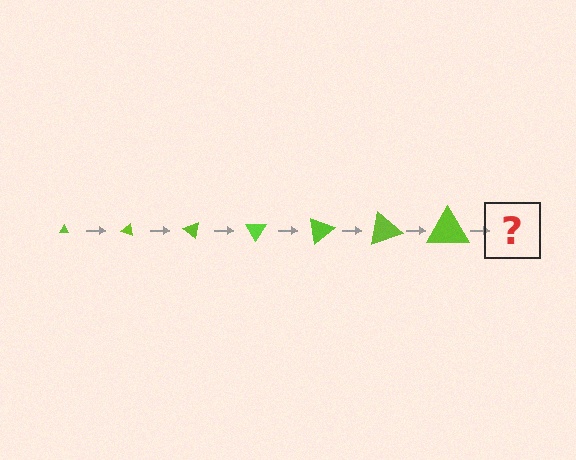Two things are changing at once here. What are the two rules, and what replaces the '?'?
The two rules are that the triangle grows larger each step and it rotates 20 degrees each step. The '?' should be a triangle, larger than the previous one and rotated 140 degrees from the start.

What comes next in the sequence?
The next element should be a triangle, larger than the previous one and rotated 140 degrees from the start.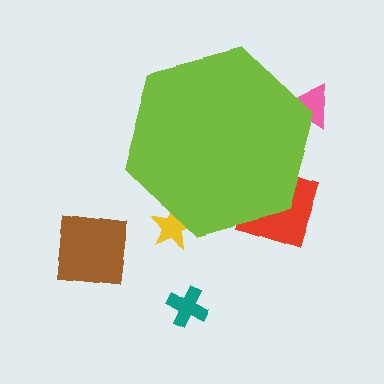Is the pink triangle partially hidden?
Yes, the pink triangle is partially hidden behind the lime hexagon.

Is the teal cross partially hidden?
No, the teal cross is fully visible.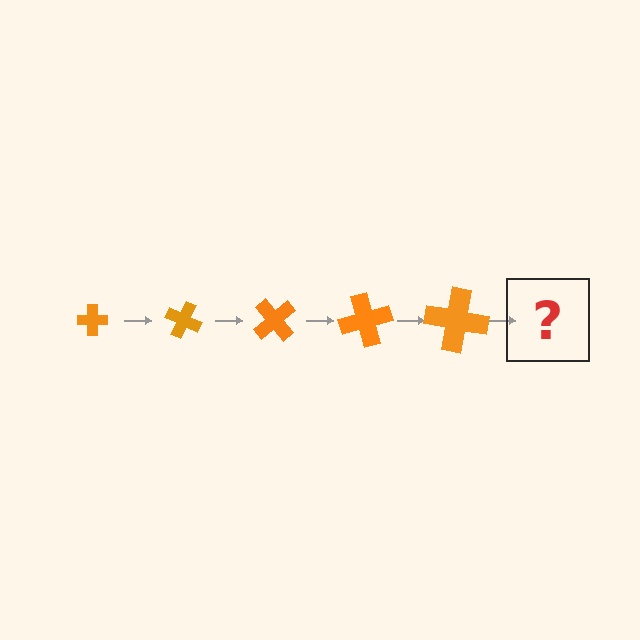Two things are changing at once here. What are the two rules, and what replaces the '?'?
The two rules are that the cross grows larger each step and it rotates 25 degrees each step. The '?' should be a cross, larger than the previous one and rotated 125 degrees from the start.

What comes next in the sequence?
The next element should be a cross, larger than the previous one and rotated 125 degrees from the start.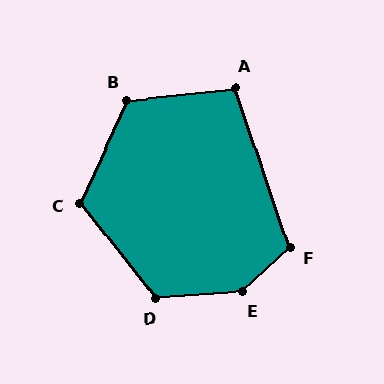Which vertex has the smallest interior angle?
A, at approximately 102 degrees.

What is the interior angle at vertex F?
Approximately 115 degrees (obtuse).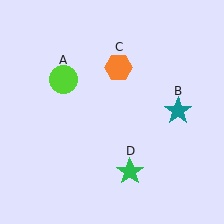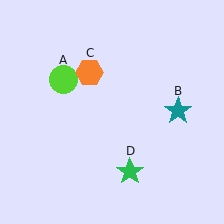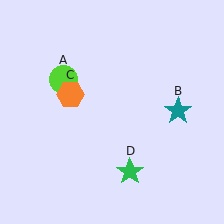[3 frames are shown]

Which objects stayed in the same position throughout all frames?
Lime circle (object A) and teal star (object B) and green star (object D) remained stationary.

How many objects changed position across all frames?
1 object changed position: orange hexagon (object C).